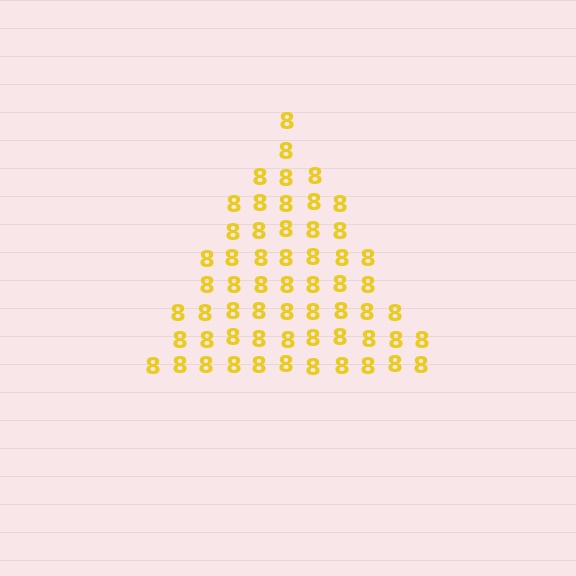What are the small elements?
The small elements are digit 8's.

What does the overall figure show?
The overall figure shows a triangle.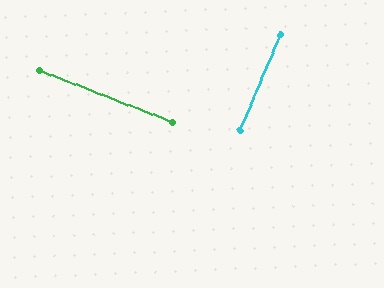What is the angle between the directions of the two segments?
Approximately 88 degrees.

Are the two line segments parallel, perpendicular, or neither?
Perpendicular — they meet at approximately 88°.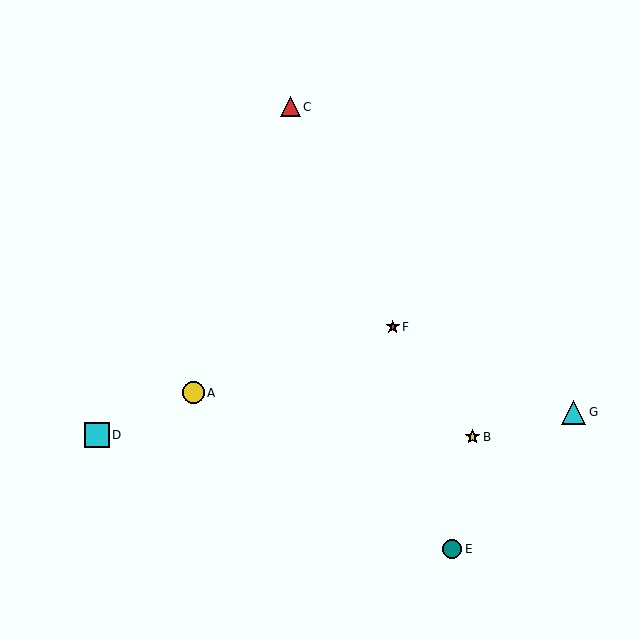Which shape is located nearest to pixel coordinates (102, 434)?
The cyan square (labeled D) at (97, 435) is nearest to that location.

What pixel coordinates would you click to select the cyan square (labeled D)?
Click at (97, 435) to select the cyan square D.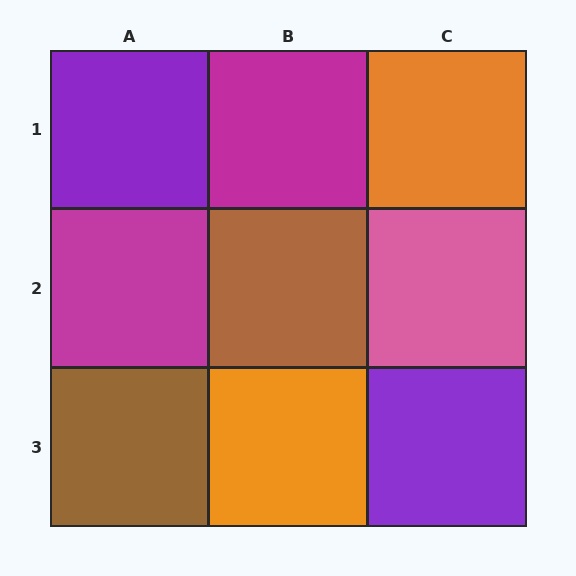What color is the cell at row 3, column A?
Brown.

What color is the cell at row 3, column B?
Orange.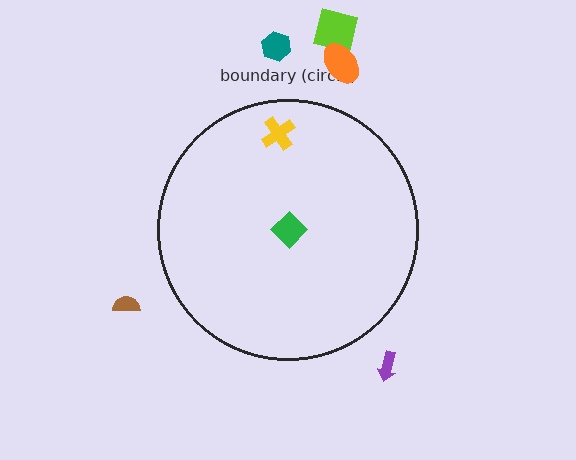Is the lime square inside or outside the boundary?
Outside.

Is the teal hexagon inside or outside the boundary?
Outside.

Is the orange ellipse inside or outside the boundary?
Outside.